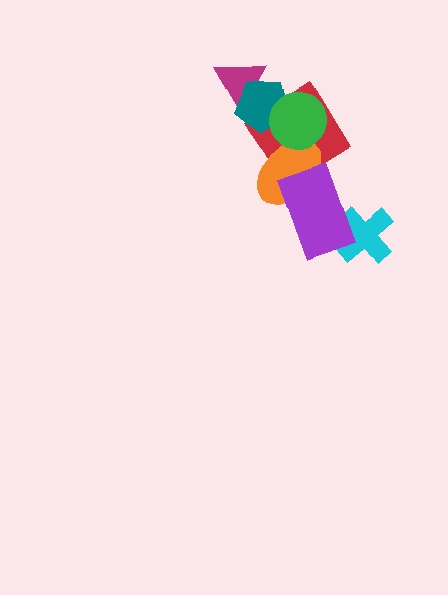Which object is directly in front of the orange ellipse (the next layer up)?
The purple rectangle is directly in front of the orange ellipse.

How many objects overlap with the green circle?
3 objects overlap with the green circle.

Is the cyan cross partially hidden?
Yes, it is partially covered by another shape.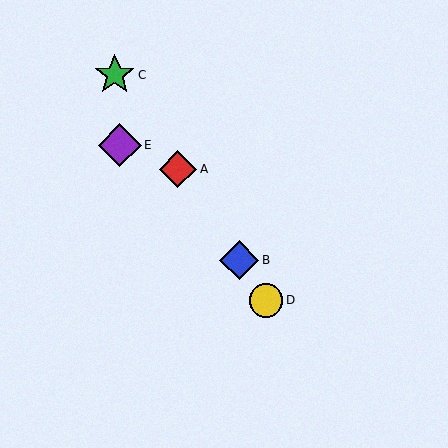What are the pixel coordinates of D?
Object D is at (266, 300).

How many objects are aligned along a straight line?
4 objects (A, B, C, D) are aligned along a straight line.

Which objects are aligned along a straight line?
Objects A, B, C, D are aligned along a straight line.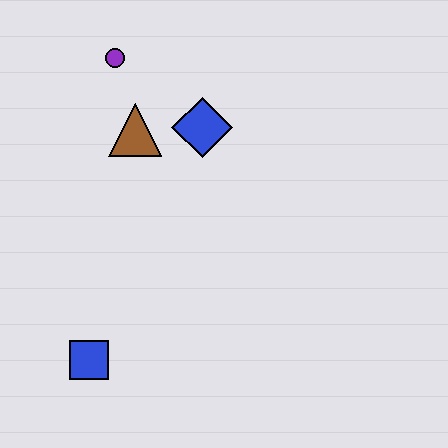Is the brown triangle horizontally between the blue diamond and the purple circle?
Yes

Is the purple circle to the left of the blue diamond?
Yes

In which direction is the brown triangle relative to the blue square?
The brown triangle is above the blue square.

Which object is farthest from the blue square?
The purple circle is farthest from the blue square.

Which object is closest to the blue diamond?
The brown triangle is closest to the blue diamond.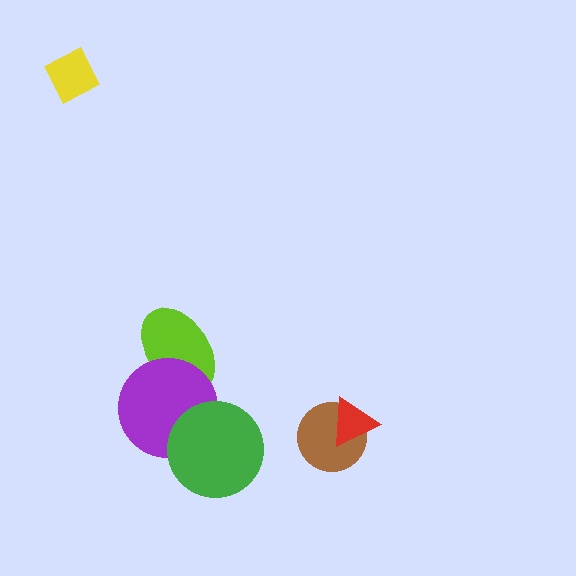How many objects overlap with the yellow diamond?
0 objects overlap with the yellow diamond.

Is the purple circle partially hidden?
Yes, it is partially covered by another shape.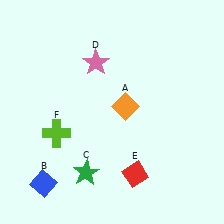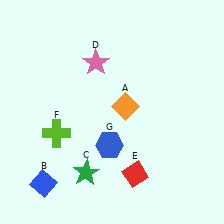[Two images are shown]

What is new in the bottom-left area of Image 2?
A blue hexagon (G) was added in the bottom-left area of Image 2.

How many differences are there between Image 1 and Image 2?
There is 1 difference between the two images.